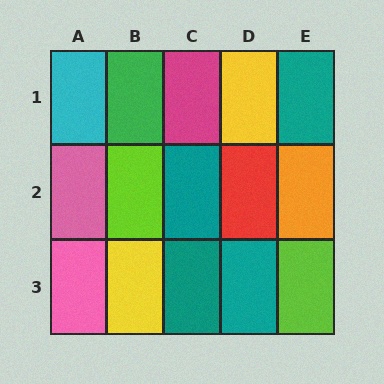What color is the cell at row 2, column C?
Teal.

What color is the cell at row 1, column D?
Yellow.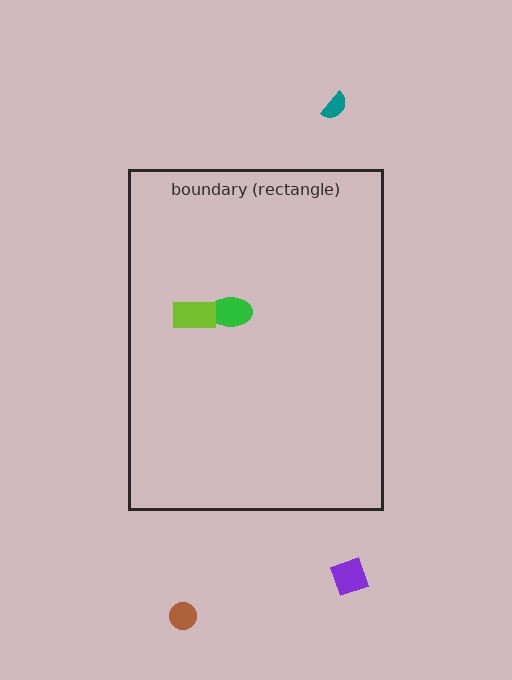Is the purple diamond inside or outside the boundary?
Outside.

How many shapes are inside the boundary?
2 inside, 3 outside.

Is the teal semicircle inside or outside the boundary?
Outside.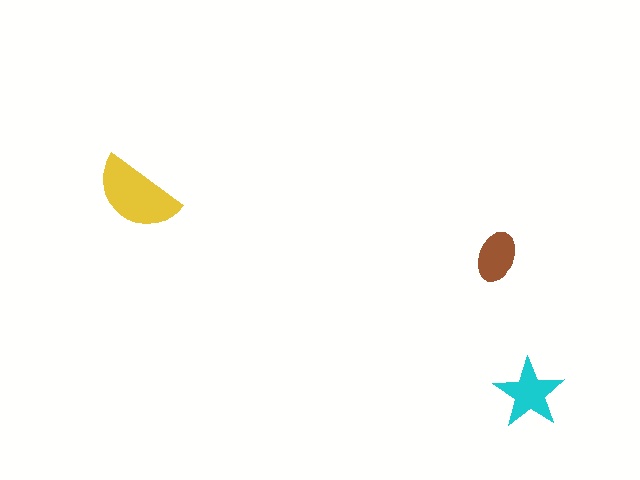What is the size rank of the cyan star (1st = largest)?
2nd.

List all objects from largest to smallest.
The yellow semicircle, the cyan star, the brown ellipse.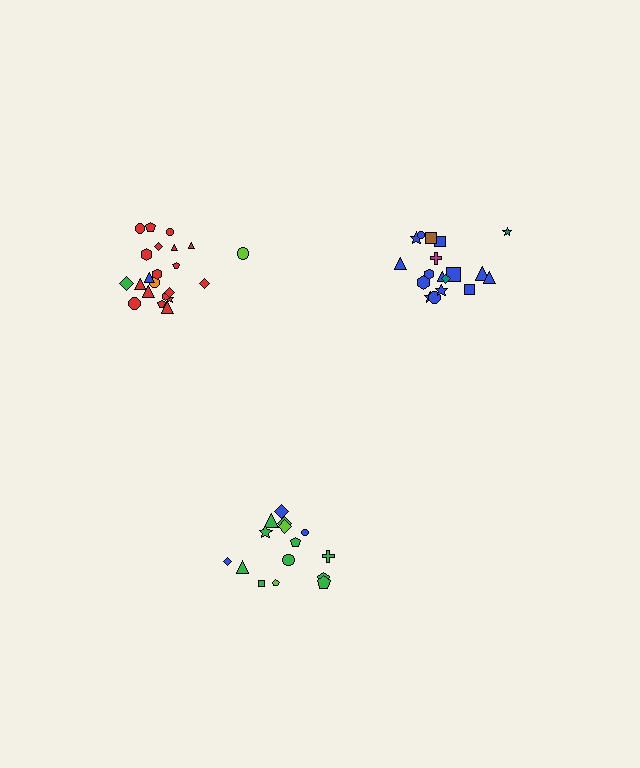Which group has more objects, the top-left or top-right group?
The top-left group.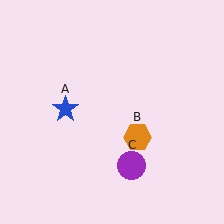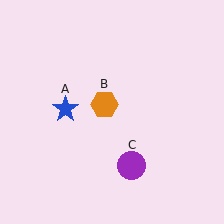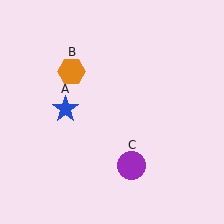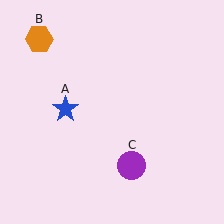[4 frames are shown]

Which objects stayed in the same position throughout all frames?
Blue star (object A) and purple circle (object C) remained stationary.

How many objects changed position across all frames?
1 object changed position: orange hexagon (object B).